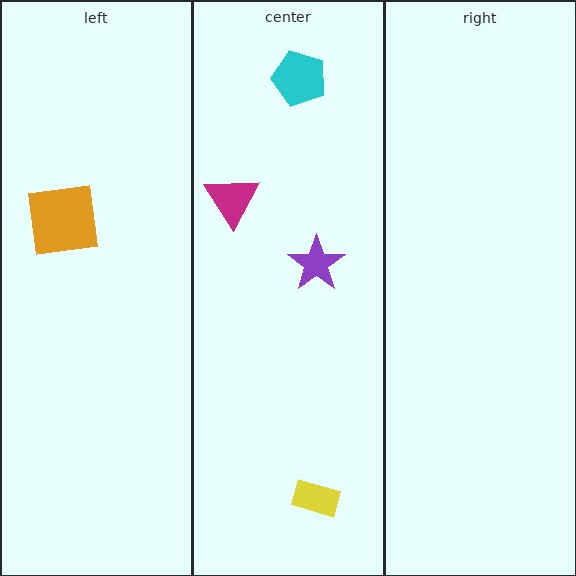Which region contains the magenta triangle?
The center region.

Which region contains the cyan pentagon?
The center region.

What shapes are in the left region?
The orange square.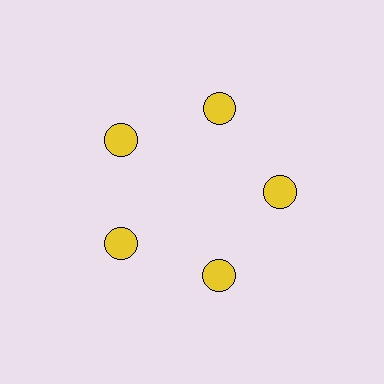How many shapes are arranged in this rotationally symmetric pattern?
There are 5 shapes, arranged in 5 groups of 1.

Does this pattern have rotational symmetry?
Yes, this pattern has 5-fold rotational symmetry. It looks the same after rotating 72 degrees around the center.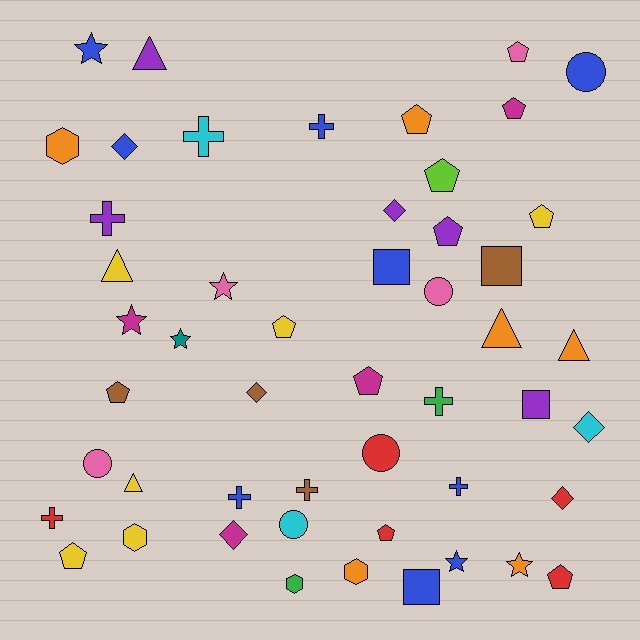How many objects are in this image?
There are 50 objects.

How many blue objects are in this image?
There are 9 blue objects.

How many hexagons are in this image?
There are 4 hexagons.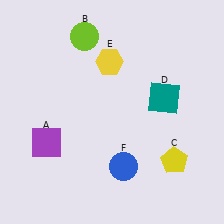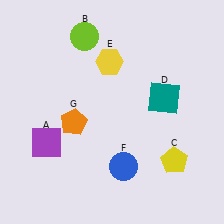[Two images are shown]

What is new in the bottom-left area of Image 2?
An orange pentagon (G) was added in the bottom-left area of Image 2.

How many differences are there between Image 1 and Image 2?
There is 1 difference between the two images.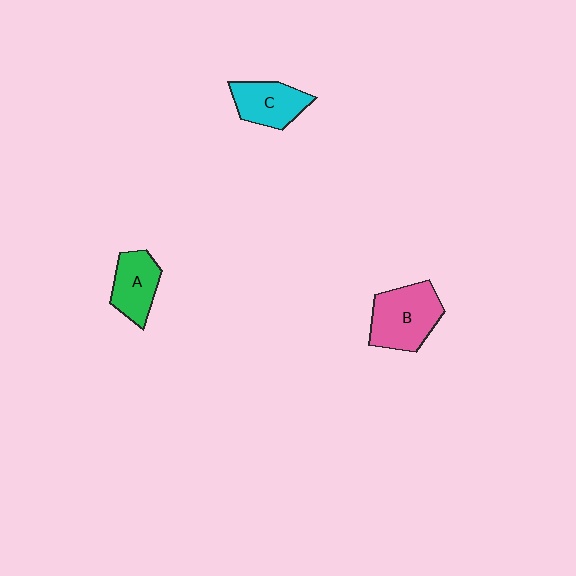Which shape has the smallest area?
Shape A (green).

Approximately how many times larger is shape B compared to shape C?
Approximately 1.4 times.